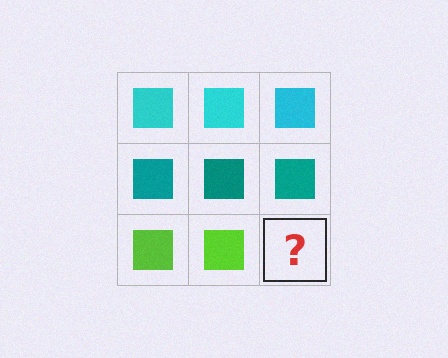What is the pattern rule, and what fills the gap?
The rule is that each row has a consistent color. The gap should be filled with a lime square.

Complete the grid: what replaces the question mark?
The question mark should be replaced with a lime square.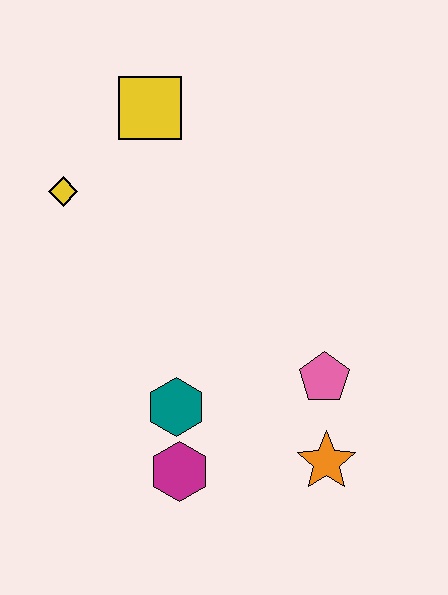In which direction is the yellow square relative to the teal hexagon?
The yellow square is above the teal hexagon.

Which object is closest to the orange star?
The pink pentagon is closest to the orange star.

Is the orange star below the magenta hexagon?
No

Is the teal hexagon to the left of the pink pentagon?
Yes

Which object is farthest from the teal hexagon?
The yellow square is farthest from the teal hexagon.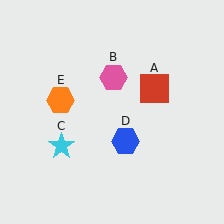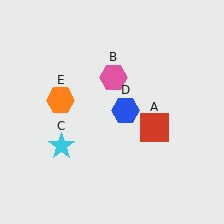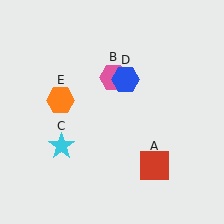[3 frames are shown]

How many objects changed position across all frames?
2 objects changed position: red square (object A), blue hexagon (object D).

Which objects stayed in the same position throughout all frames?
Pink hexagon (object B) and cyan star (object C) and orange hexagon (object E) remained stationary.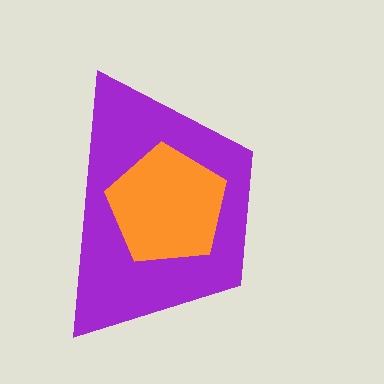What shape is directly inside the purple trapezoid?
The orange pentagon.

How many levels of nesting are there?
2.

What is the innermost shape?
The orange pentagon.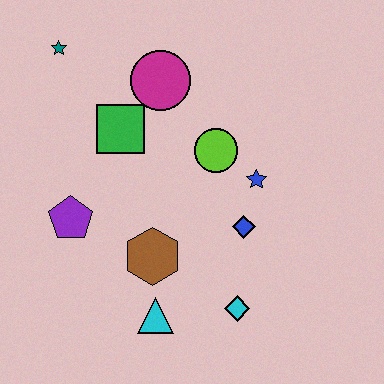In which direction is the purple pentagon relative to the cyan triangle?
The purple pentagon is above the cyan triangle.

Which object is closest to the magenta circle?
The green square is closest to the magenta circle.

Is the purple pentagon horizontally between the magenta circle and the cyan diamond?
No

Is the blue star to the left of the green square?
No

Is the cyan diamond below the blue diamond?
Yes